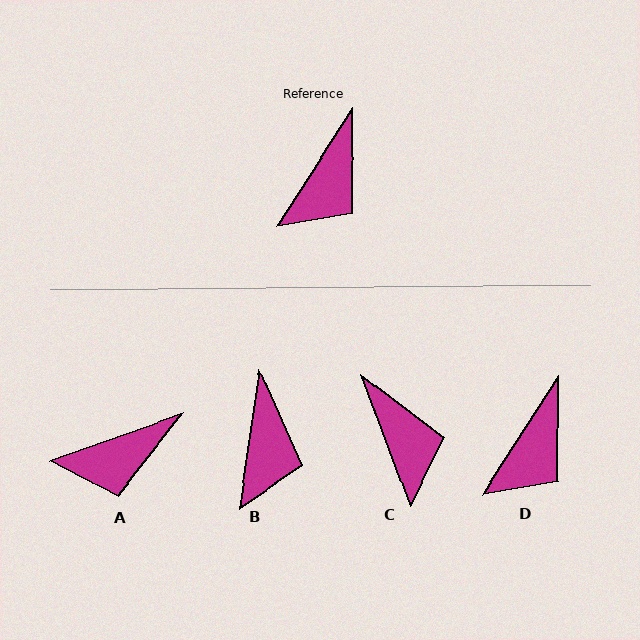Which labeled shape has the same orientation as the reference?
D.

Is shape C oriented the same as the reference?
No, it is off by about 53 degrees.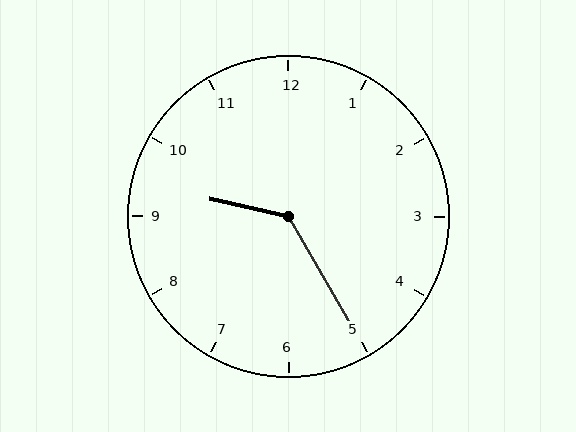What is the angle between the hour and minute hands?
Approximately 132 degrees.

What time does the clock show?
9:25.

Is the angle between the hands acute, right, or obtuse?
It is obtuse.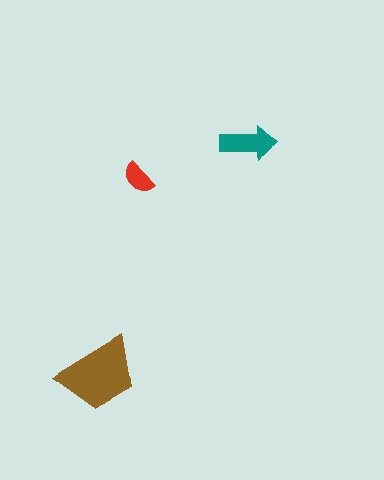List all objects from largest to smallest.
The brown trapezoid, the teal arrow, the red semicircle.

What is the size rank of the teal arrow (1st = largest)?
2nd.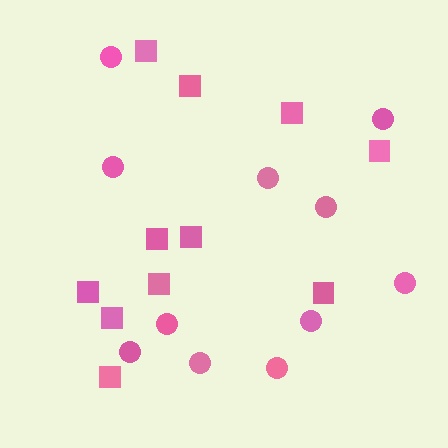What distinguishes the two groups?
There are 2 groups: one group of circles (11) and one group of squares (11).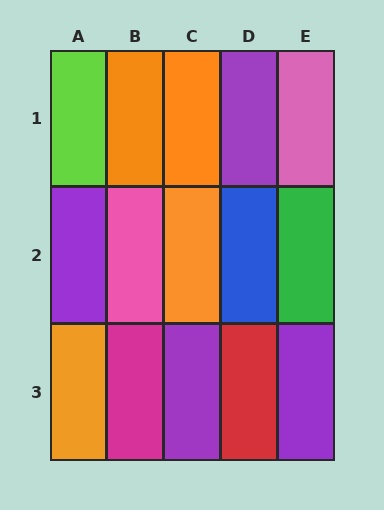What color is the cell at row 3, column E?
Purple.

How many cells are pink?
2 cells are pink.